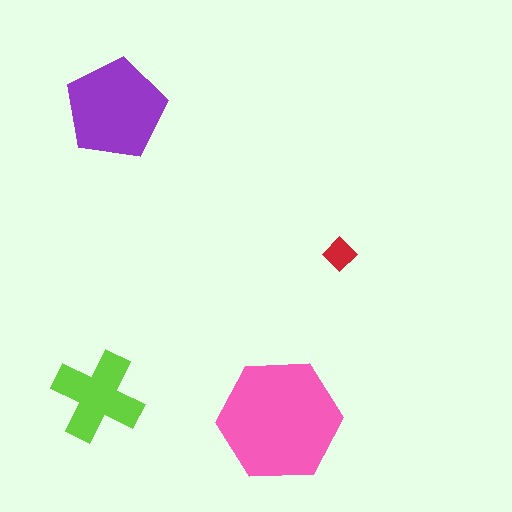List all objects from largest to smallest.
The pink hexagon, the purple pentagon, the lime cross, the red diamond.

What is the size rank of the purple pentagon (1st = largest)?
2nd.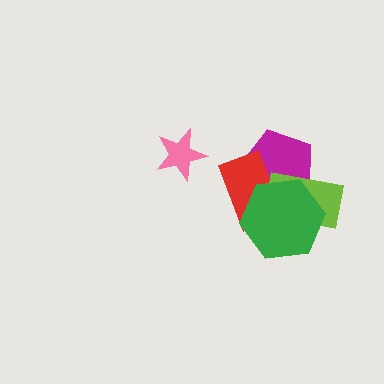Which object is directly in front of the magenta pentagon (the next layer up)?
The red rectangle is directly in front of the magenta pentagon.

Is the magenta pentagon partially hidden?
Yes, it is partially covered by another shape.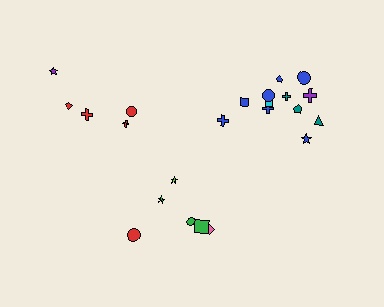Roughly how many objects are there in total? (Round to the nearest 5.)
Roughly 25 objects in total.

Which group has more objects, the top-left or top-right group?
The top-right group.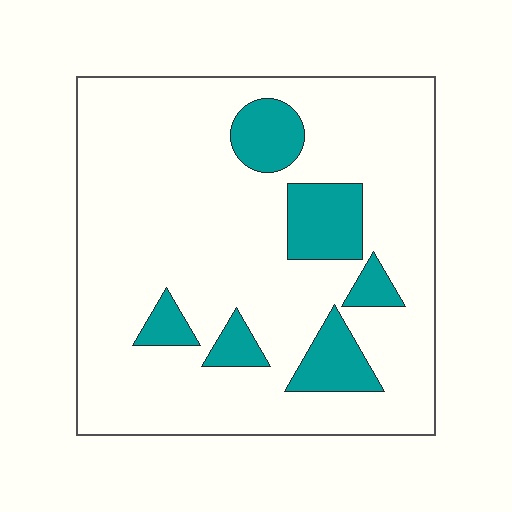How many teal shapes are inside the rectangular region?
6.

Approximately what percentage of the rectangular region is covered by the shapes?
Approximately 15%.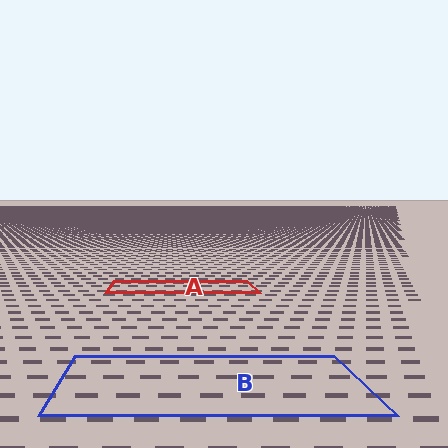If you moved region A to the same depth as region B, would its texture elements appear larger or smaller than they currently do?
They would appear larger. At a closer depth, the same texture elements are projected at a bigger on-screen size.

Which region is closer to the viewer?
Region B is closer. The texture elements there are larger and more spread out.